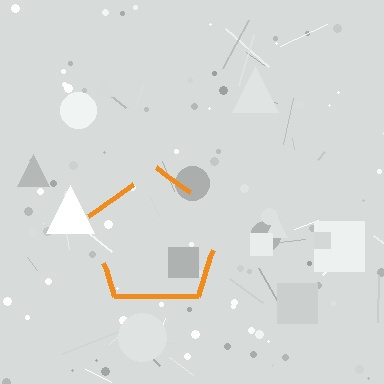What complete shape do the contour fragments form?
The contour fragments form a pentagon.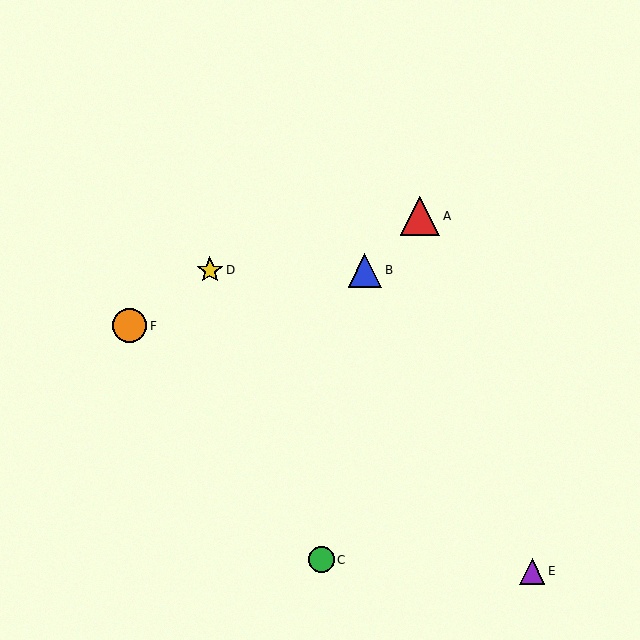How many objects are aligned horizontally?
2 objects (B, D) are aligned horizontally.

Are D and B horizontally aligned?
Yes, both are at y≈270.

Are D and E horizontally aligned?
No, D is at y≈270 and E is at y≈571.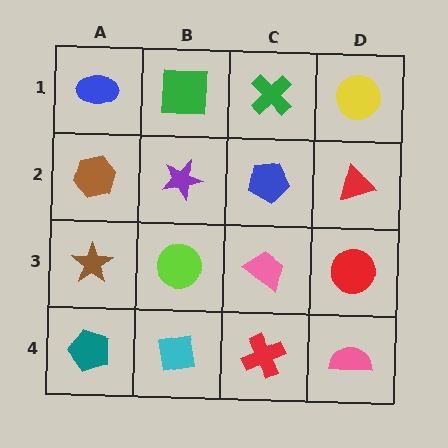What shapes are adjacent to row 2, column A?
A blue ellipse (row 1, column A), a brown star (row 3, column A), a purple star (row 2, column B).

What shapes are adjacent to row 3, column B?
A purple star (row 2, column B), a cyan square (row 4, column B), a brown star (row 3, column A), a pink trapezoid (row 3, column C).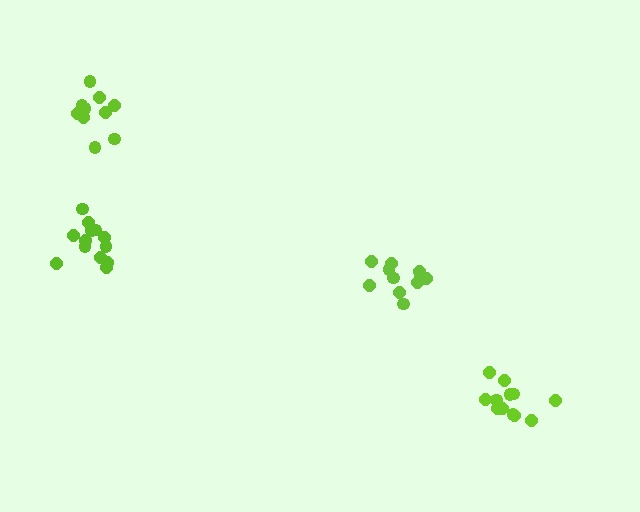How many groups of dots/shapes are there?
There are 4 groups.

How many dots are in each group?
Group 1: 12 dots, Group 2: 11 dots, Group 3: 10 dots, Group 4: 13 dots (46 total).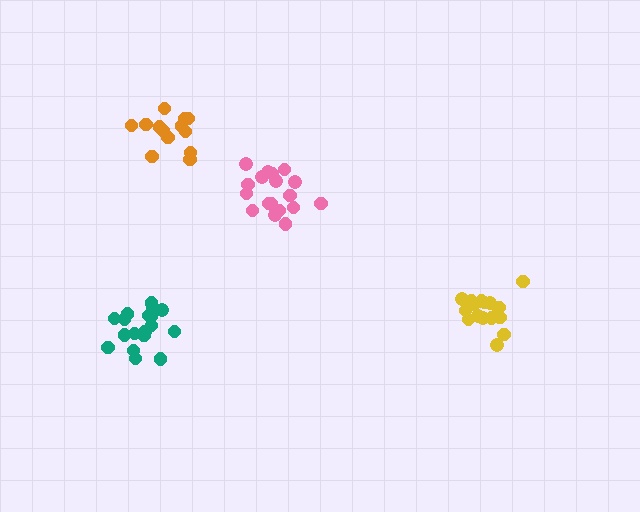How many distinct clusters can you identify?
There are 4 distinct clusters.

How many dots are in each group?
Group 1: 18 dots, Group 2: 17 dots, Group 3: 18 dots, Group 4: 13 dots (66 total).